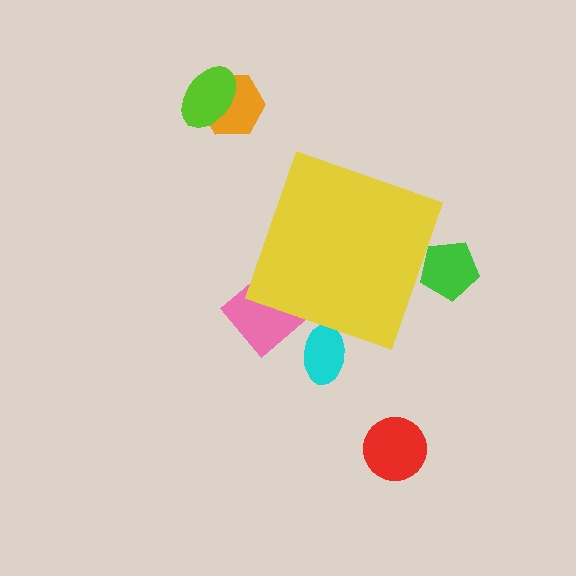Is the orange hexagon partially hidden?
No, the orange hexagon is fully visible.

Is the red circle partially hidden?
No, the red circle is fully visible.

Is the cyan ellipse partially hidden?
Yes, the cyan ellipse is partially hidden behind the yellow diamond.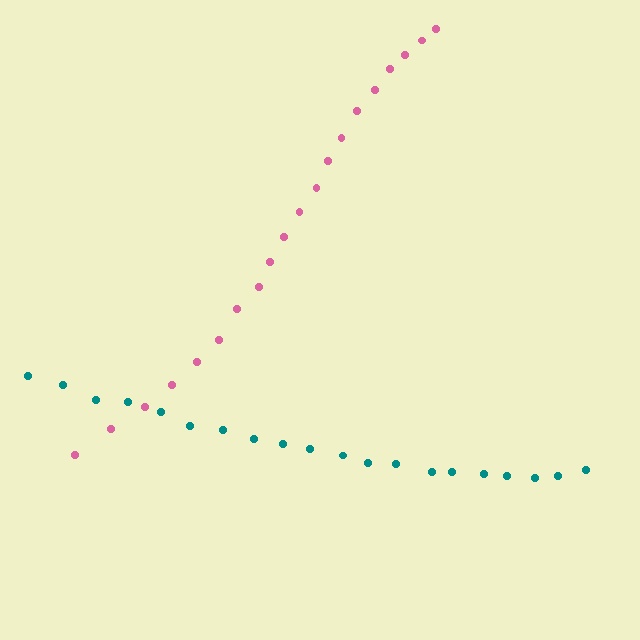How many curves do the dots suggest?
There are 2 distinct paths.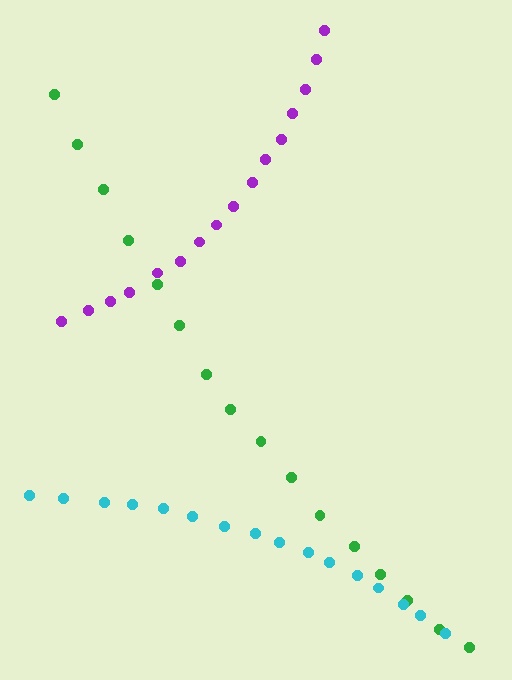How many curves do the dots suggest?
There are 3 distinct paths.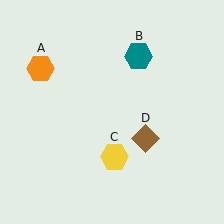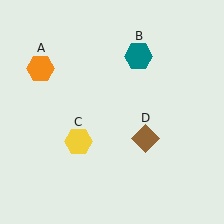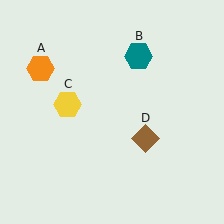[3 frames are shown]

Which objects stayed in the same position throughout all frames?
Orange hexagon (object A) and teal hexagon (object B) and brown diamond (object D) remained stationary.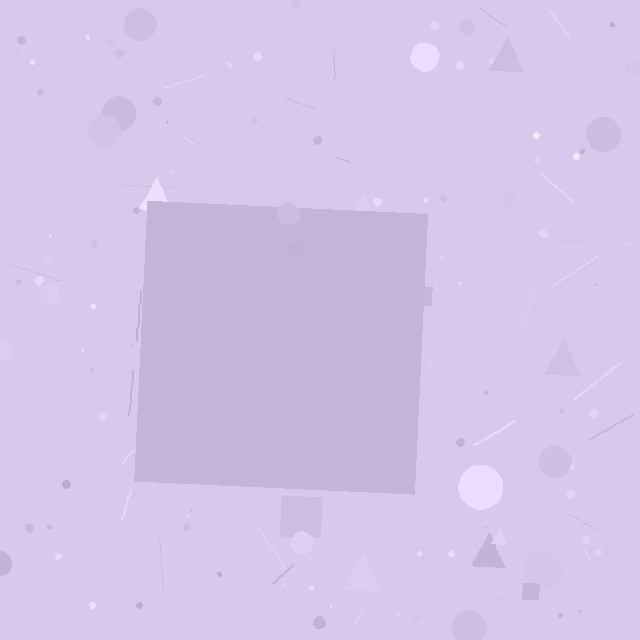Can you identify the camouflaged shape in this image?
The camouflaged shape is a square.